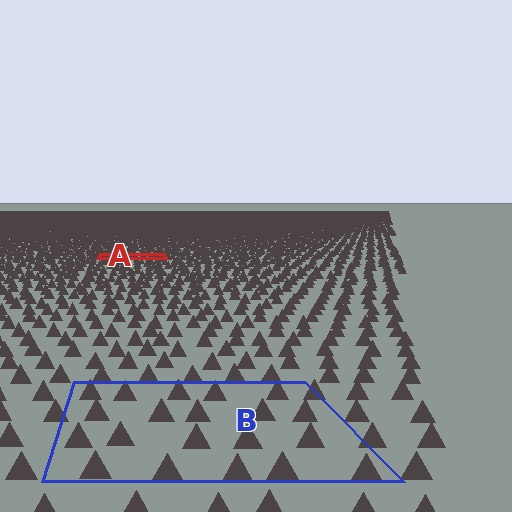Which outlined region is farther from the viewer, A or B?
Region A is farther from the viewer — the texture elements inside it appear smaller and more densely packed.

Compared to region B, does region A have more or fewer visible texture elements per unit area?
Region A has more texture elements per unit area — they are packed more densely because it is farther away.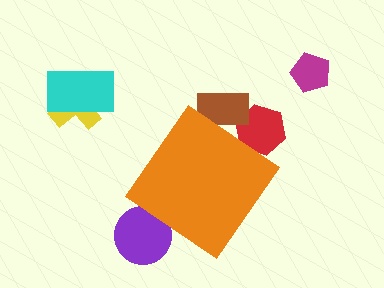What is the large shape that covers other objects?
An orange diamond.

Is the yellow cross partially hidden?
No, the yellow cross is fully visible.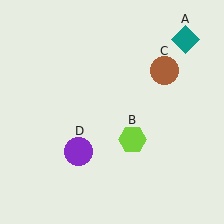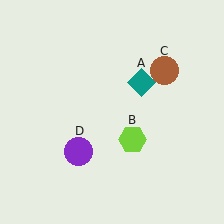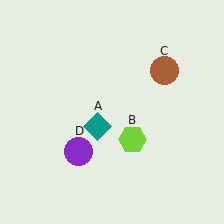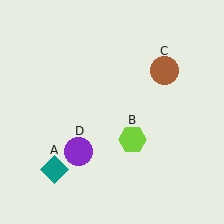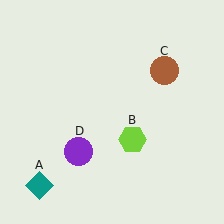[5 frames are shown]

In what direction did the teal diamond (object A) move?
The teal diamond (object A) moved down and to the left.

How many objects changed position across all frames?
1 object changed position: teal diamond (object A).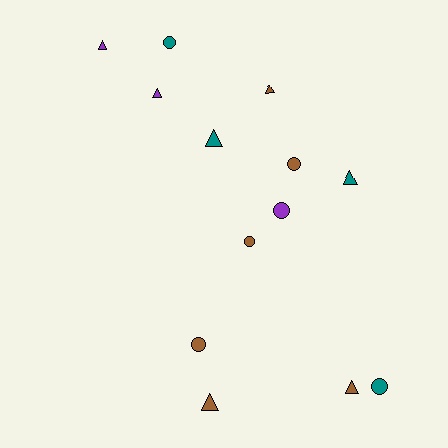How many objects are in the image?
There are 13 objects.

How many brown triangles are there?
There are 3 brown triangles.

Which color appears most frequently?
Brown, with 6 objects.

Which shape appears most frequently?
Triangle, with 7 objects.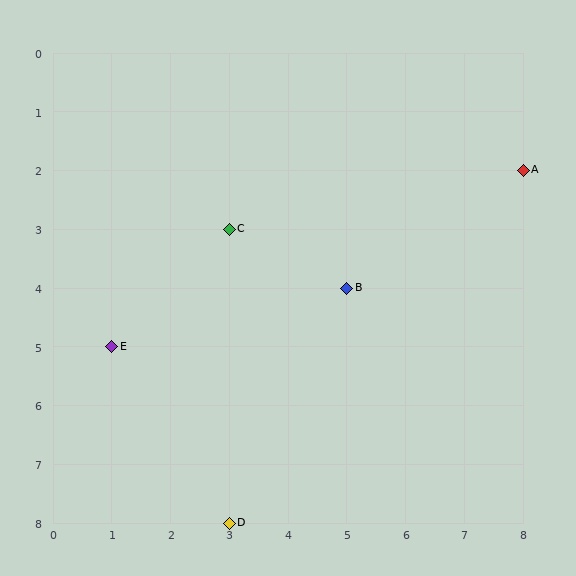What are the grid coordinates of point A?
Point A is at grid coordinates (8, 2).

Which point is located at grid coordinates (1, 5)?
Point E is at (1, 5).